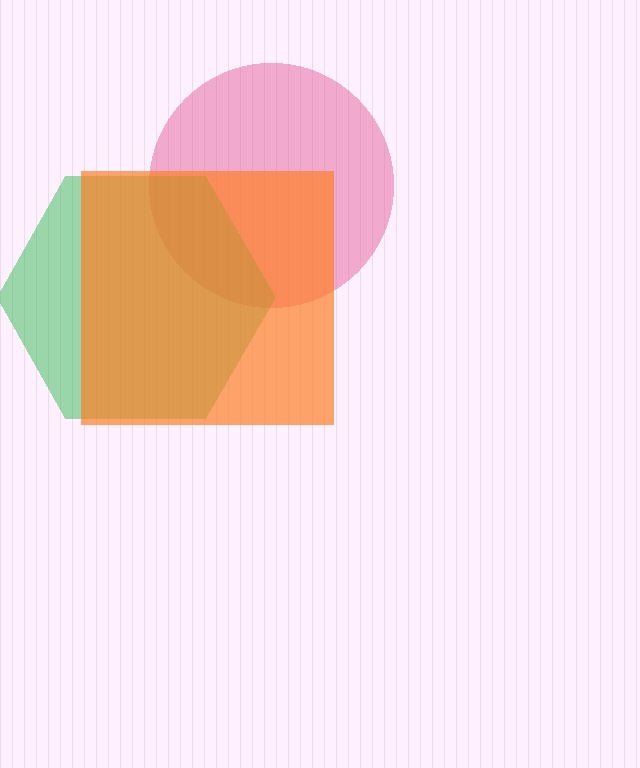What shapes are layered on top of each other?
The layered shapes are: a pink circle, a green hexagon, an orange square.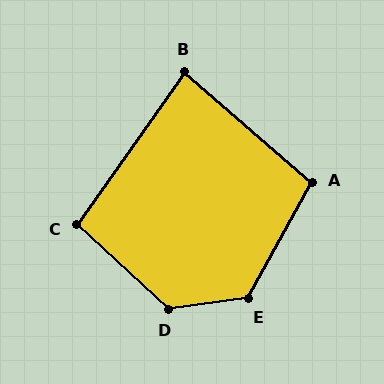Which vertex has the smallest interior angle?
B, at approximately 84 degrees.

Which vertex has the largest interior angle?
D, at approximately 129 degrees.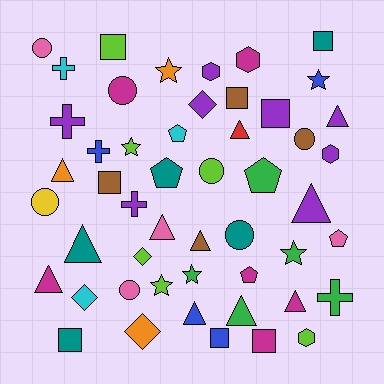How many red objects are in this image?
There is 1 red object.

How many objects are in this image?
There are 50 objects.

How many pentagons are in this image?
There are 5 pentagons.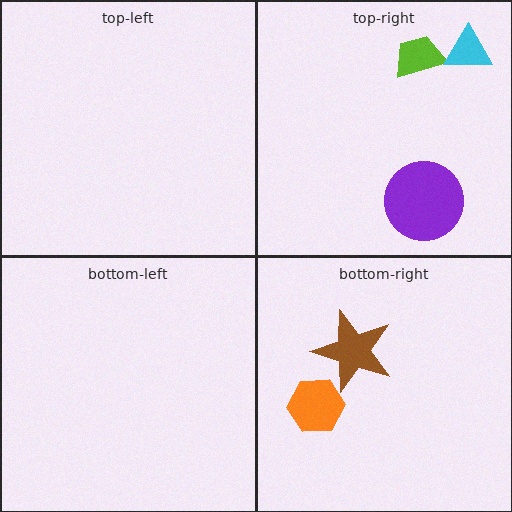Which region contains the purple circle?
The top-right region.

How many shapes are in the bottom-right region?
2.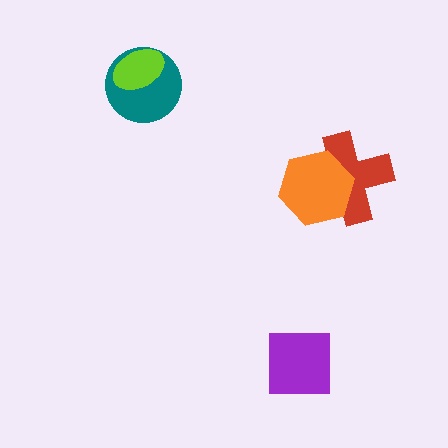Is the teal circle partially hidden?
Yes, it is partially covered by another shape.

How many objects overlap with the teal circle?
1 object overlaps with the teal circle.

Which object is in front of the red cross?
The orange hexagon is in front of the red cross.